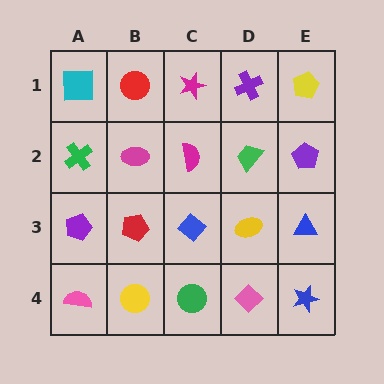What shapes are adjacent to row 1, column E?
A purple pentagon (row 2, column E), a purple cross (row 1, column D).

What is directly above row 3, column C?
A magenta semicircle.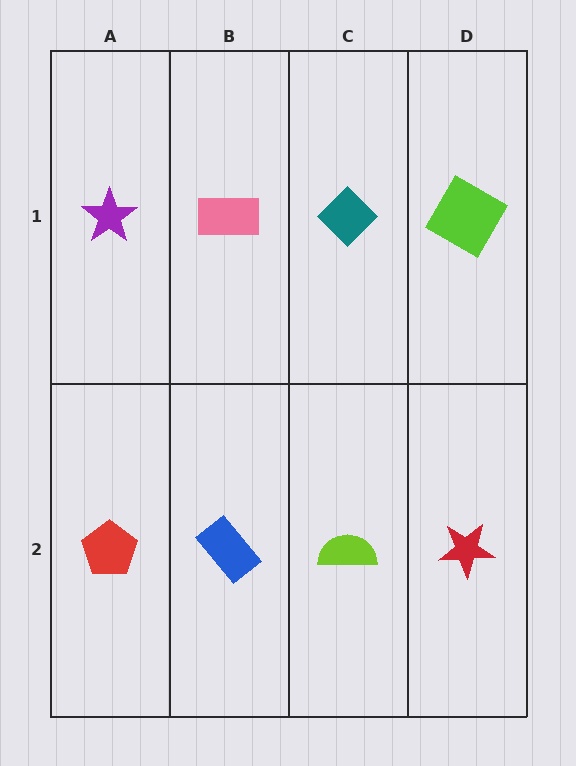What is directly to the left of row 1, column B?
A purple star.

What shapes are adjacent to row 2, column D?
A lime diamond (row 1, column D), a lime semicircle (row 2, column C).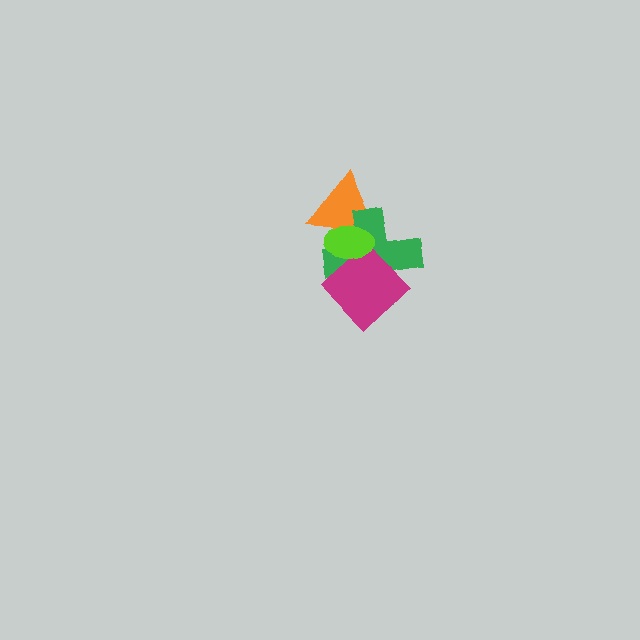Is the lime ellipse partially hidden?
No, no other shape covers it.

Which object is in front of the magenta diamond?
The lime ellipse is in front of the magenta diamond.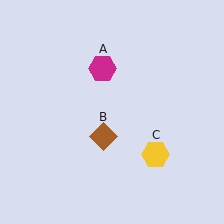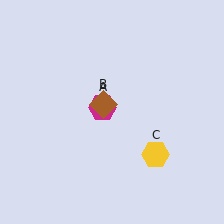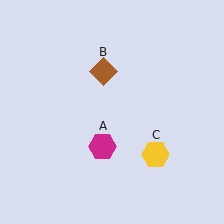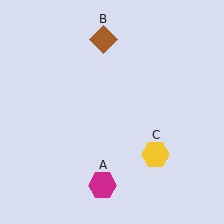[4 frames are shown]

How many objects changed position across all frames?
2 objects changed position: magenta hexagon (object A), brown diamond (object B).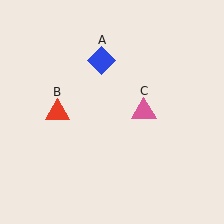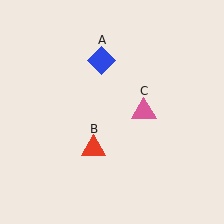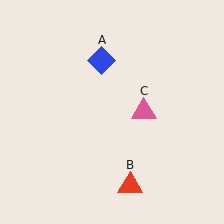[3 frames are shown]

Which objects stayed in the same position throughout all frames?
Blue diamond (object A) and pink triangle (object C) remained stationary.